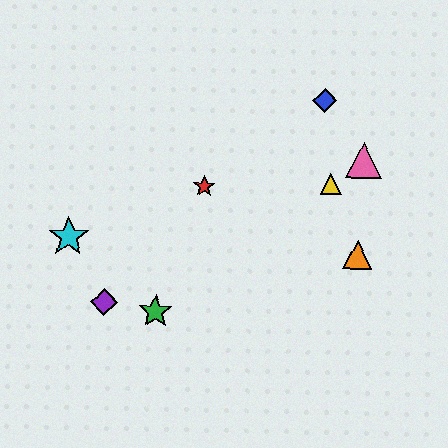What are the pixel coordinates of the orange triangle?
The orange triangle is at (358, 255).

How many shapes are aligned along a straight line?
3 shapes (the green star, the yellow triangle, the pink triangle) are aligned along a straight line.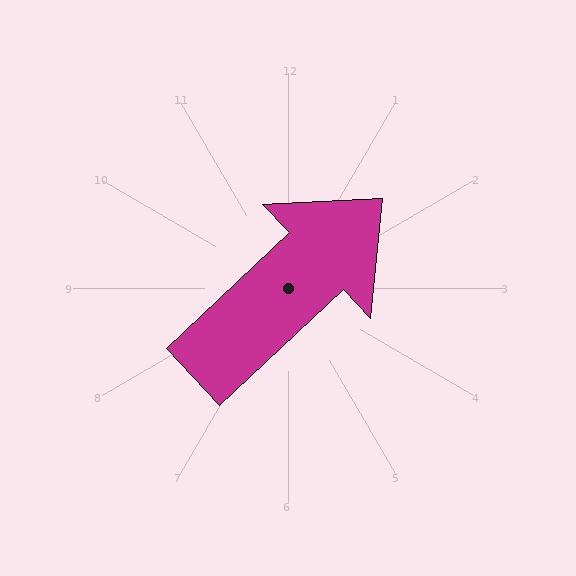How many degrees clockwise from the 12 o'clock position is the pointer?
Approximately 47 degrees.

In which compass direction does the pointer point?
Northeast.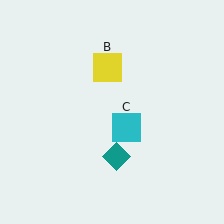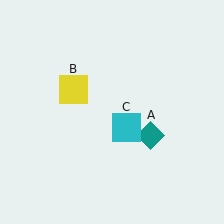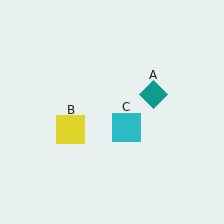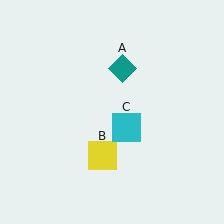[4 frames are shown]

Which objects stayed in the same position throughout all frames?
Cyan square (object C) remained stationary.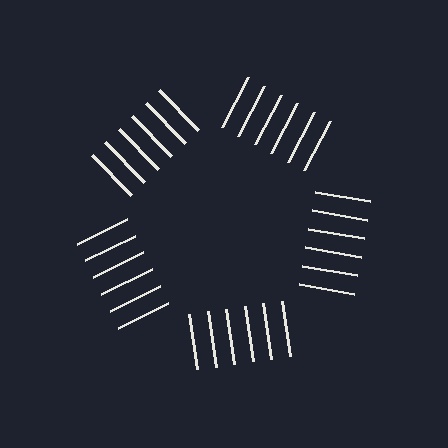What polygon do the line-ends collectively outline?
An illusory pentagon — the line segments terminate on its edges but no continuous stroke is drawn.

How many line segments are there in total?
30 — 6 along each of the 5 edges.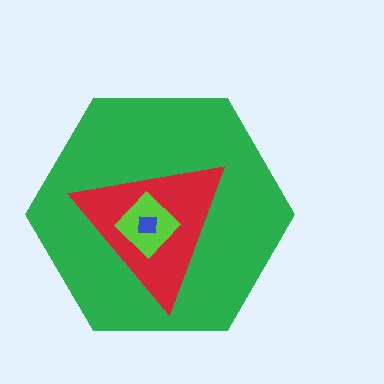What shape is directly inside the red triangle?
The lime diamond.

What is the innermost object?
The blue square.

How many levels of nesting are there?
4.